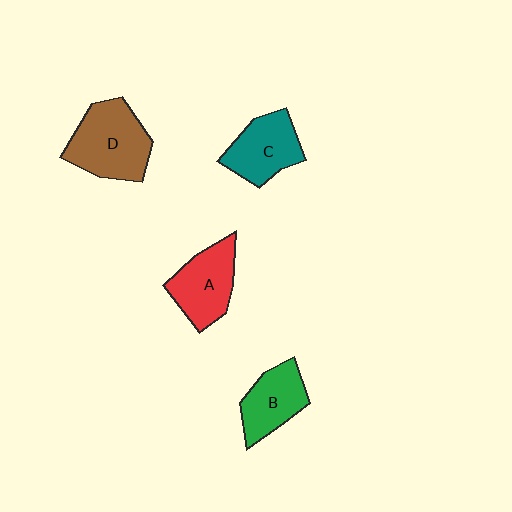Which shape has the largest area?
Shape D (brown).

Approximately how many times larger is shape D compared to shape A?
Approximately 1.3 times.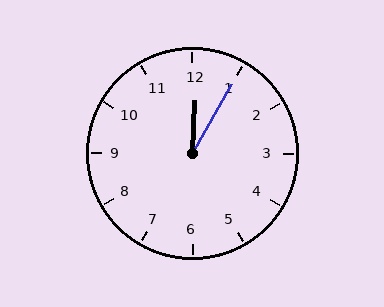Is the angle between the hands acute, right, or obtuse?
It is acute.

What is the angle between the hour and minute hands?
Approximately 28 degrees.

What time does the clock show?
12:05.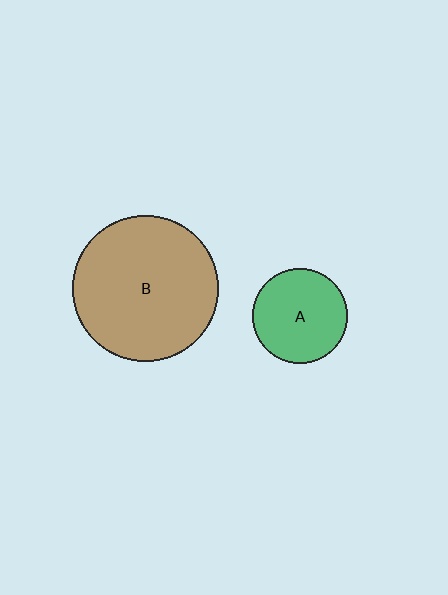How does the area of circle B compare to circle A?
Approximately 2.4 times.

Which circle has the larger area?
Circle B (brown).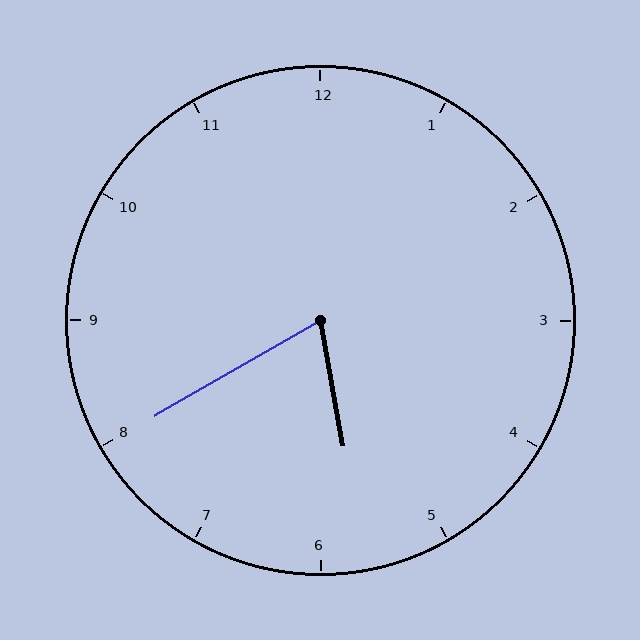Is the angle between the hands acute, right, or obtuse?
It is acute.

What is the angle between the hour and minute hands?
Approximately 70 degrees.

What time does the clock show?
5:40.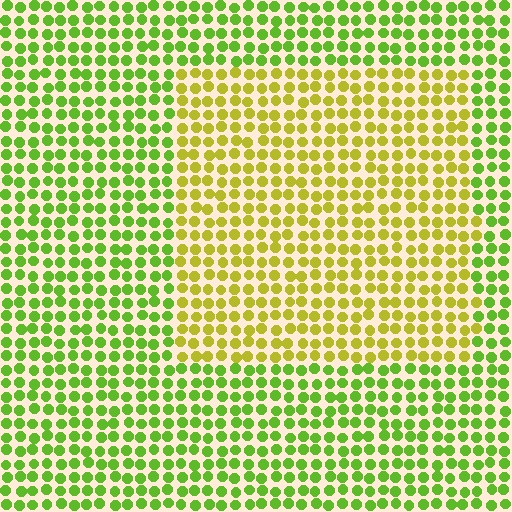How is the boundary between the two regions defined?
The boundary is defined purely by a slight shift in hue (about 36 degrees). Spacing, size, and orientation are identical on both sides.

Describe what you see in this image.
The image is filled with small lime elements in a uniform arrangement. A rectangle-shaped region is visible where the elements are tinted to a slightly different hue, forming a subtle color boundary.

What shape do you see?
I see a rectangle.